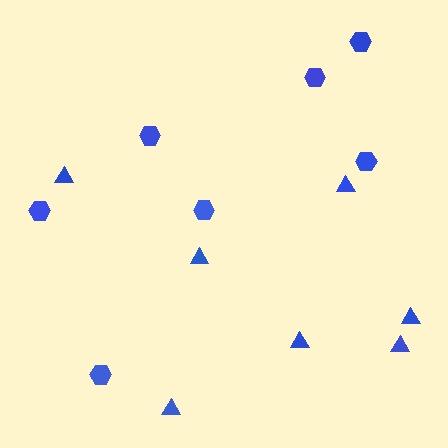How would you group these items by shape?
There are 2 groups: one group of triangles (7) and one group of hexagons (7).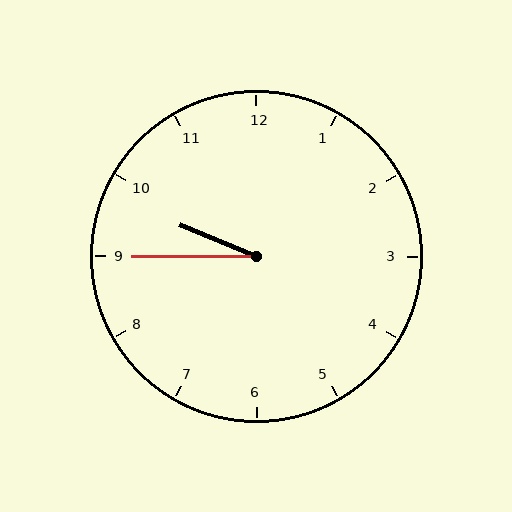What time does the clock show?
9:45.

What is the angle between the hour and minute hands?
Approximately 22 degrees.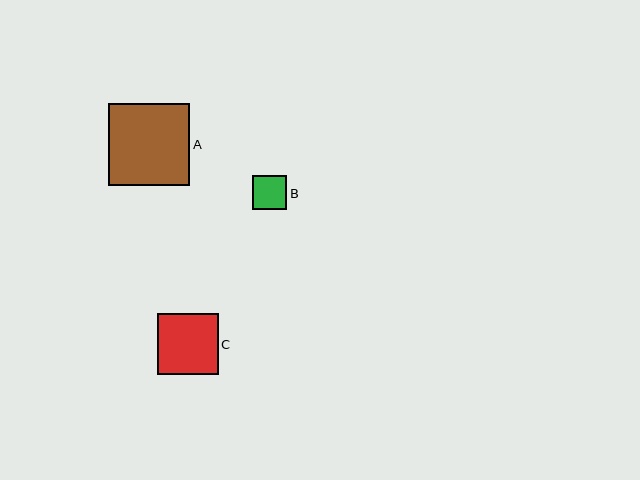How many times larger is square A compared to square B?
Square A is approximately 2.4 times the size of square B.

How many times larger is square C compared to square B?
Square C is approximately 1.7 times the size of square B.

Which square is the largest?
Square A is the largest with a size of approximately 82 pixels.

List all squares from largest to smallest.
From largest to smallest: A, C, B.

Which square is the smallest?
Square B is the smallest with a size of approximately 35 pixels.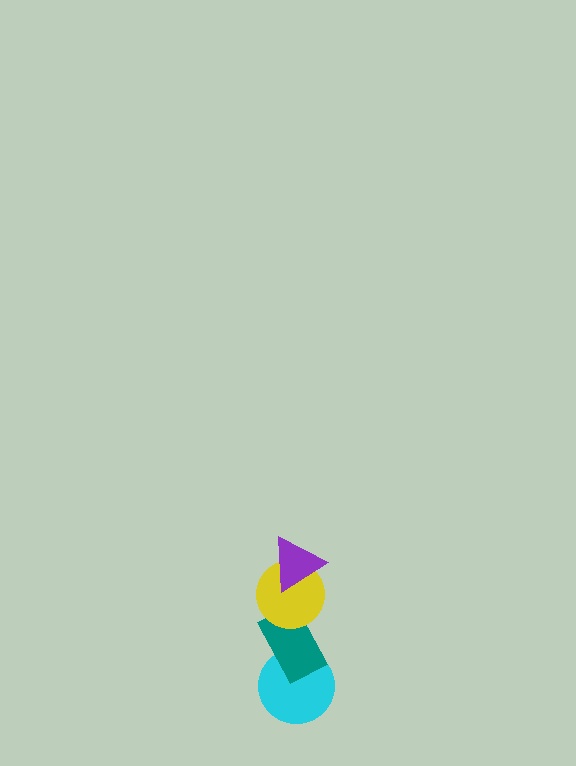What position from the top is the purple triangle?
The purple triangle is 1st from the top.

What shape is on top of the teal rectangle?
The yellow circle is on top of the teal rectangle.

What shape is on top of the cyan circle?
The teal rectangle is on top of the cyan circle.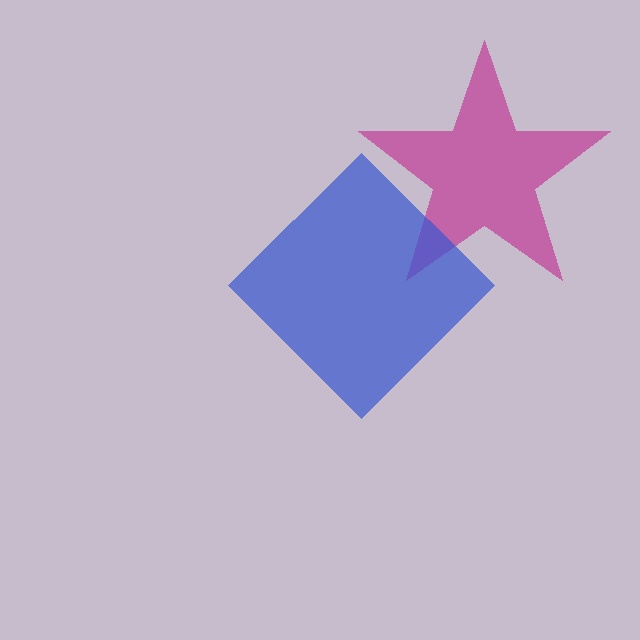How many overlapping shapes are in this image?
There are 2 overlapping shapes in the image.